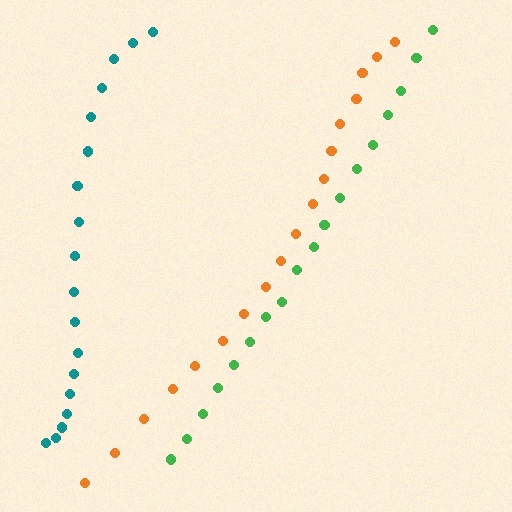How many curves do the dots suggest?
There are 3 distinct paths.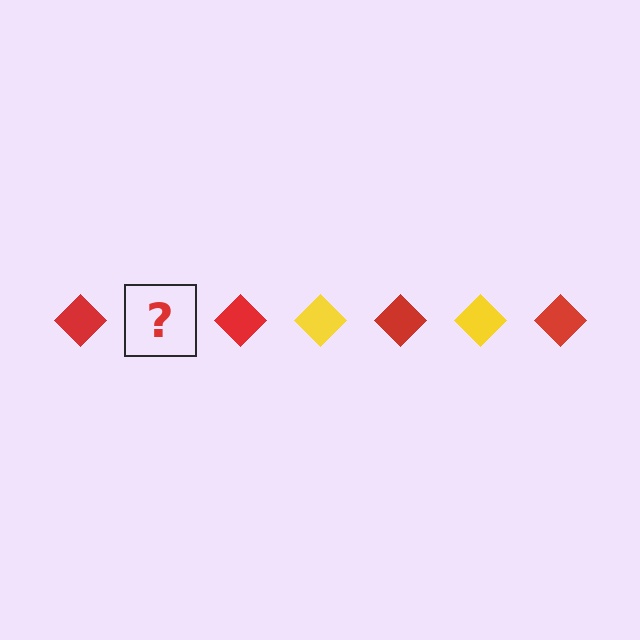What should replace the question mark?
The question mark should be replaced with a yellow diamond.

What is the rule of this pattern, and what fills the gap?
The rule is that the pattern cycles through red, yellow diamonds. The gap should be filled with a yellow diamond.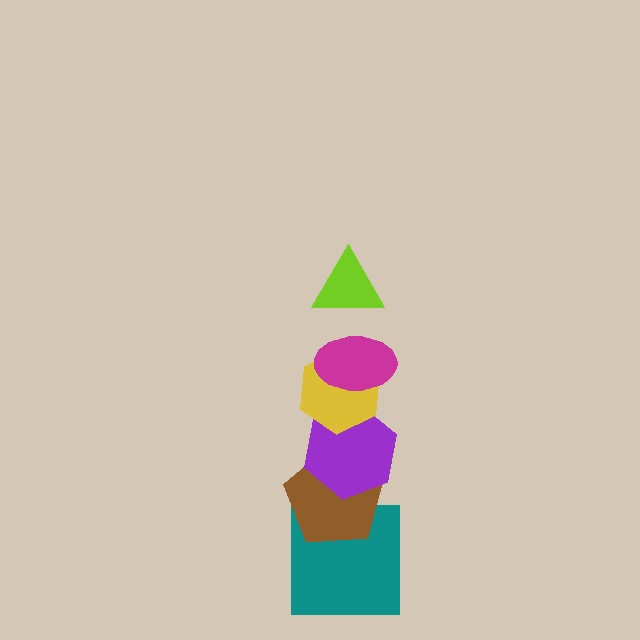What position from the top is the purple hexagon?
The purple hexagon is 4th from the top.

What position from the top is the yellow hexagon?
The yellow hexagon is 3rd from the top.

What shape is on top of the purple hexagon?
The yellow hexagon is on top of the purple hexagon.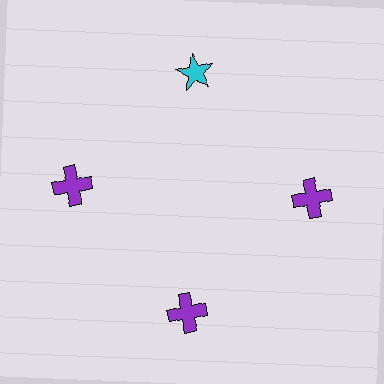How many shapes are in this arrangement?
There are 4 shapes arranged in a ring pattern.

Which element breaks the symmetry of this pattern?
The cyan star at roughly the 12 o'clock position breaks the symmetry. All other shapes are purple crosses.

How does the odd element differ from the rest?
It differs in both color (cyan instead of purple) and shape (star instead of cross).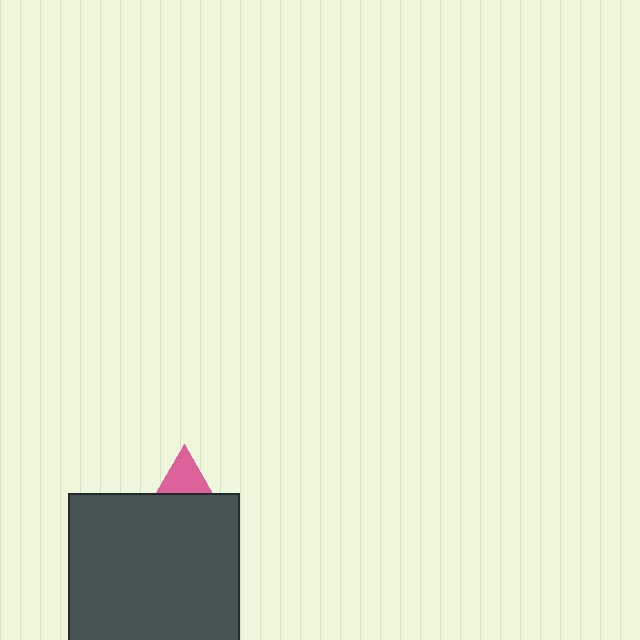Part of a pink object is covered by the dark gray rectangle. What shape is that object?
It is a triangle.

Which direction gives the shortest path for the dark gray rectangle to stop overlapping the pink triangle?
Moving down gives the shortest separation.